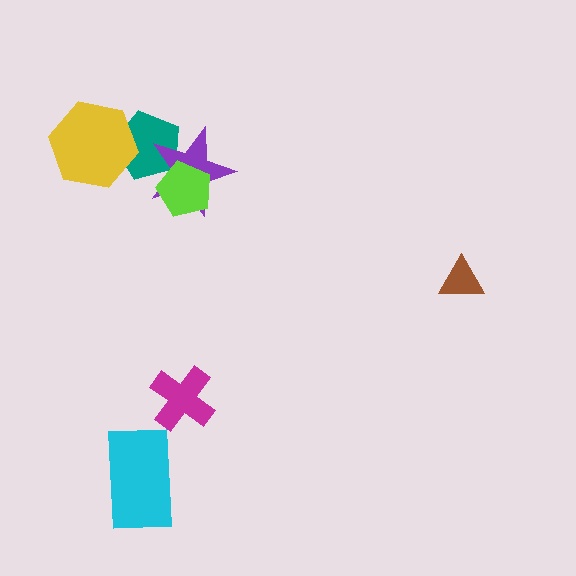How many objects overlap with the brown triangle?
0 objects overlap with the brown triangle.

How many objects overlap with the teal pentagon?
3 objects overlap with the teal pentagon.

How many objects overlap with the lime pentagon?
2 objects overlap with the lime pentagon.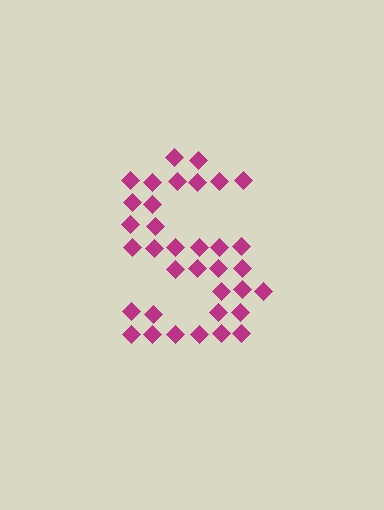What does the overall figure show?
The overall figure shows the letter S.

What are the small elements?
The small elements are diamonds.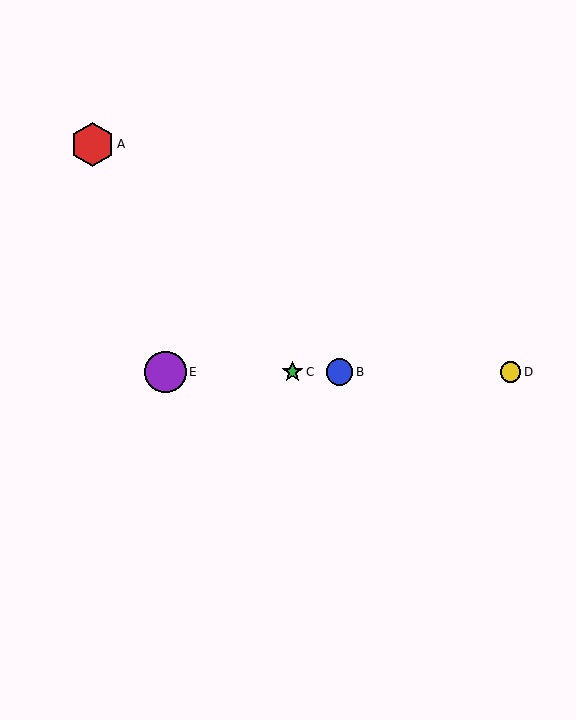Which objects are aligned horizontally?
Objects B, C, D, E are aligned horizontally.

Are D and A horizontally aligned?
No, D is at y≈372 and A is at y≈144.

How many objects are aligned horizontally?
4 objects (B, C, D, E) are aligned horizontally.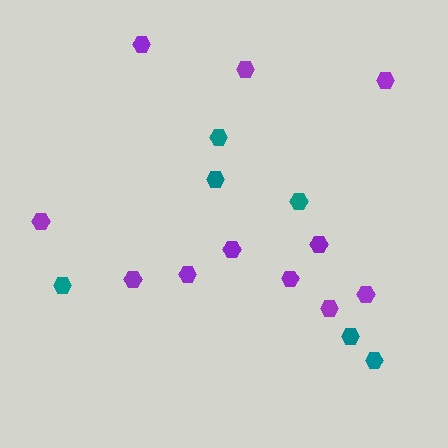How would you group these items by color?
There are 2 groups: one group of teal hexagons (6) and one group of purple hexagons (11).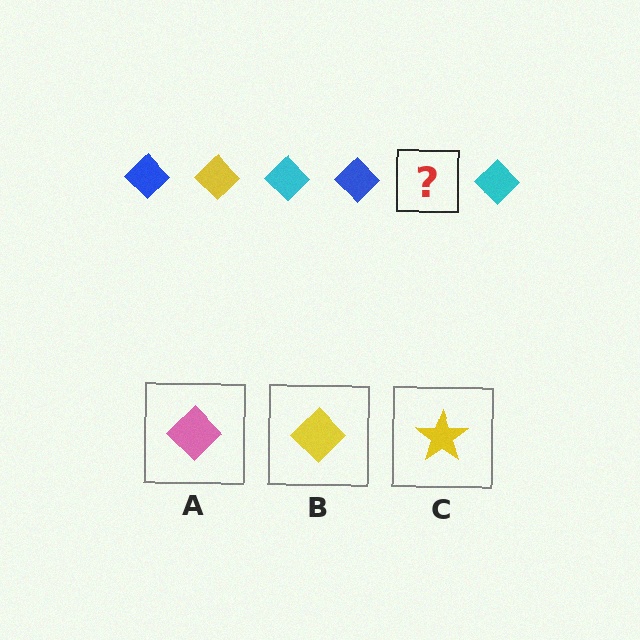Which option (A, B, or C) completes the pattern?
B.